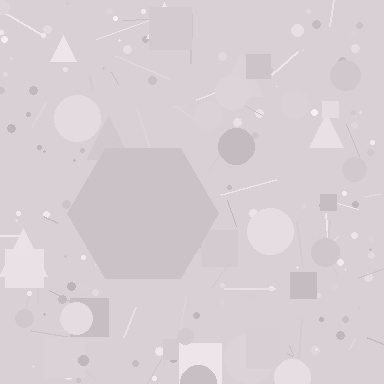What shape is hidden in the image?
A hexagon is hidden in the image.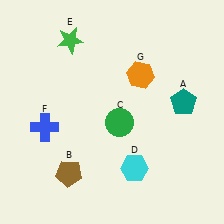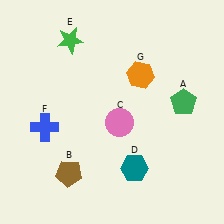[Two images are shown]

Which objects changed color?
A changed from teal to green. C changed from green to pink. D changed from cyan to teal.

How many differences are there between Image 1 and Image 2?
There are 3 differences between the two images.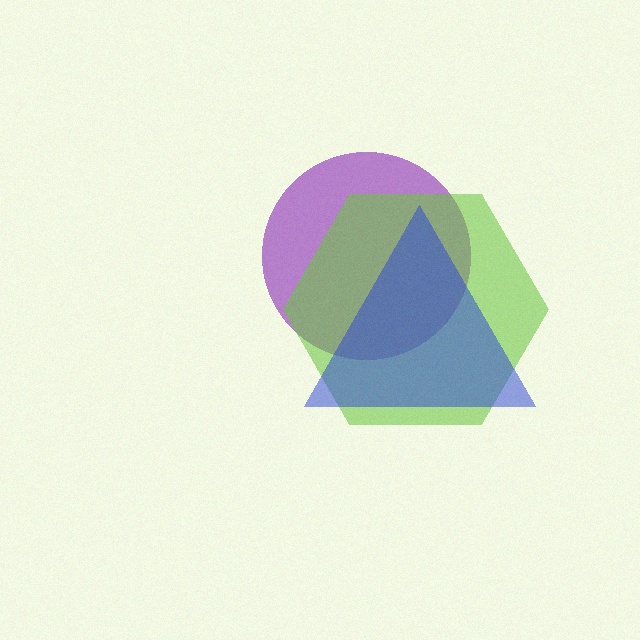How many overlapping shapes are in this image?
There are 3 overlapping shapes in the image.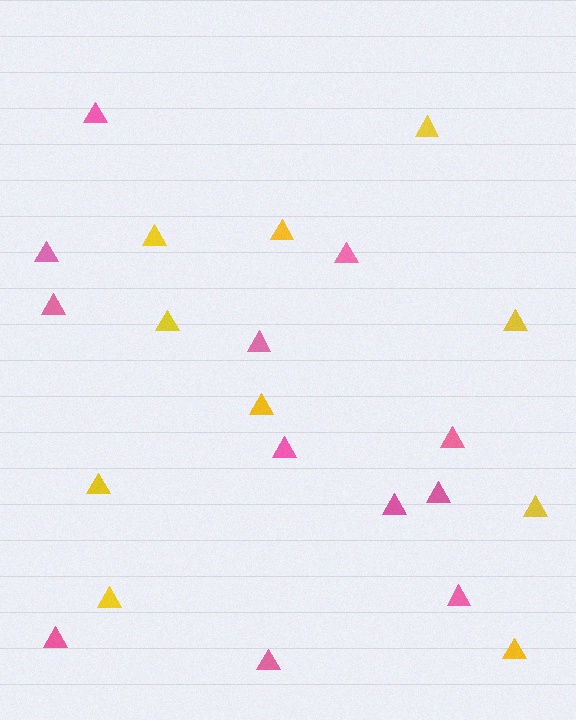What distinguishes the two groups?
There are 2 groups: one group of yellow triangles (10) and one group of pink triangles (12).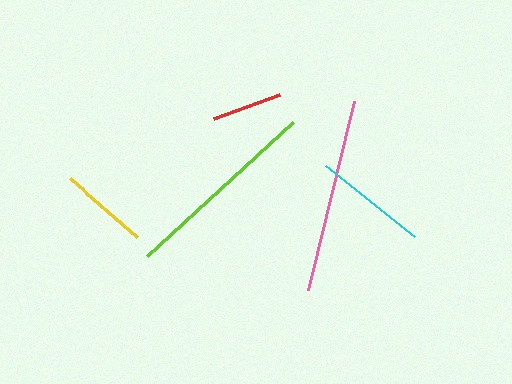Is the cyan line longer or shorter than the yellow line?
The cyan line is longer than the yellow line.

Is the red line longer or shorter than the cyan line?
The cyan line is longer than the red line.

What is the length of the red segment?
The red segment is approximately 70 pixels long.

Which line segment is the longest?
The lime line is the longest at approximately 198 pixels.